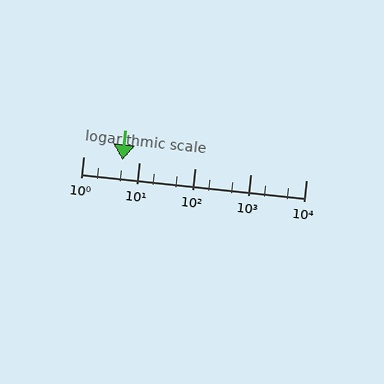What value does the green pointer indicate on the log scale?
The pointer indicates approximately 5.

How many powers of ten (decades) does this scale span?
The scale spans 4 decades, from 1 to 10000.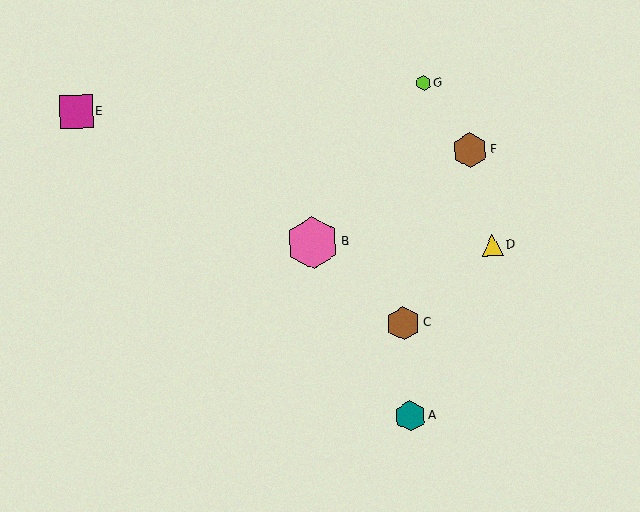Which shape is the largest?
The pink hexagon (labeled B) is the largest.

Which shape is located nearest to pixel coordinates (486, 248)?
The yellow triangle (labeled D) at (493, 246) is nearest to that location.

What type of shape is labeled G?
Shape G is a lime hexagon.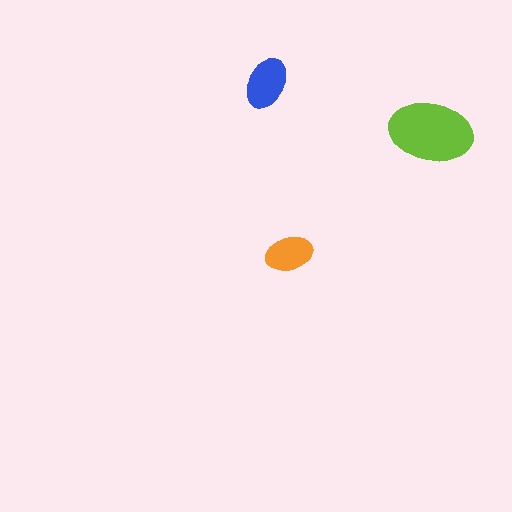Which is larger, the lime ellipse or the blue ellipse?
The lime one.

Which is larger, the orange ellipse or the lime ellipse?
The lime one.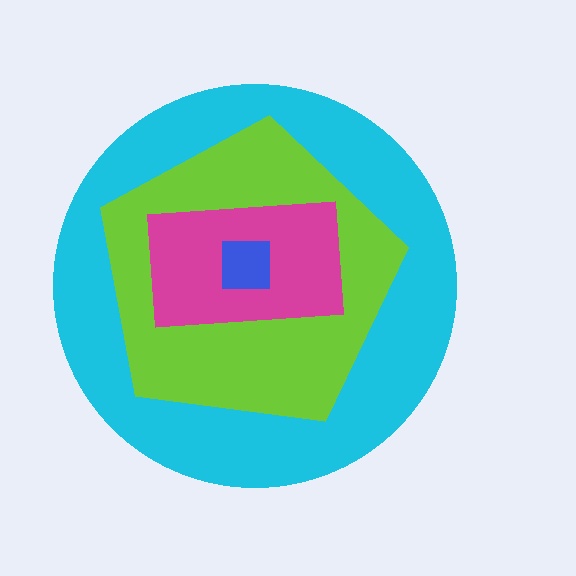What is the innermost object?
The blue square.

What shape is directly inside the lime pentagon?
The magenta rectangle.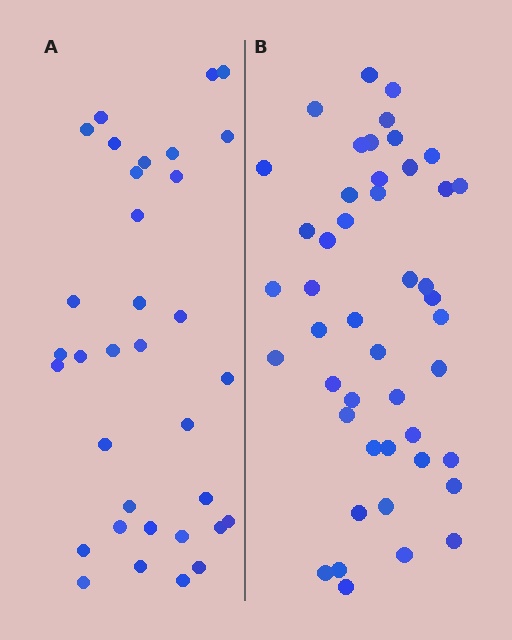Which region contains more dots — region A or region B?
Region B (the right region) has more dots.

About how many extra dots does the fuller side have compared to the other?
Region B has roughly 12 or so more dots than region A.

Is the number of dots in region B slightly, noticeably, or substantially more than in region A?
Region B has noticeably more, but not dramatically so. The ratio is roughly 1.4 to 1.